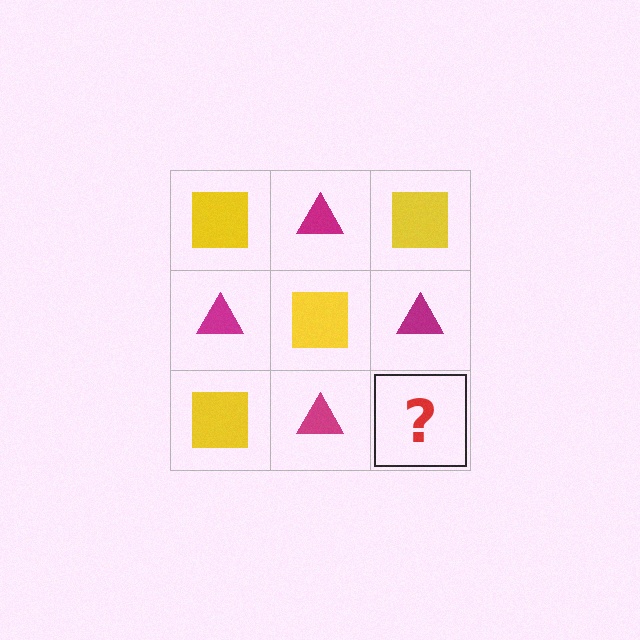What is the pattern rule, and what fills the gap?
The rule is that it alternates yellow square and magenta triangle in a checkerboard pattern. The gap should be filled with a yellow square.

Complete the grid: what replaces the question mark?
The question mark should be replaced with a yellow square.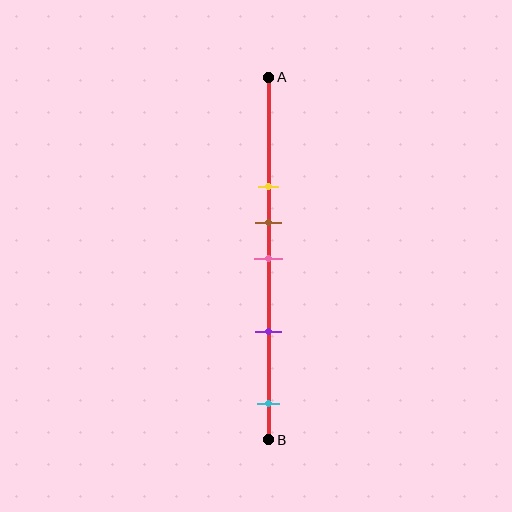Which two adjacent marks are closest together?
The brown and pink marks are the closest adjacent pair.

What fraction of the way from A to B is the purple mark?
The purple mark is approximately 70% (0.7) of the way from A to B.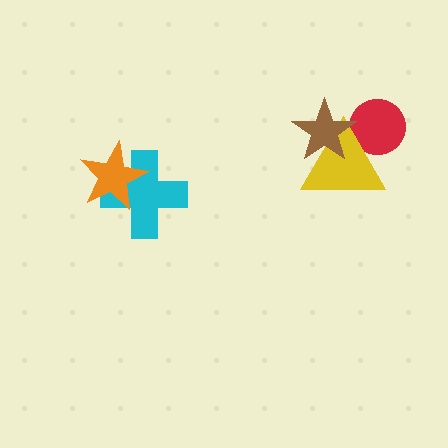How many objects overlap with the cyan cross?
1 object overlaps with the cyan cross.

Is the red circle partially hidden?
Yes, it is partially covered by another shape.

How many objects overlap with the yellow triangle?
2 objects overlap with the yellow triangle.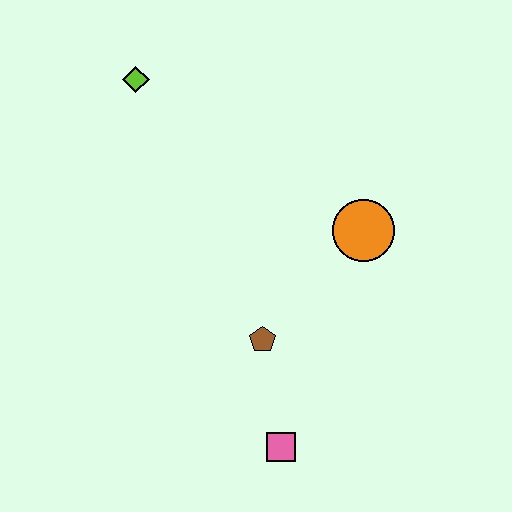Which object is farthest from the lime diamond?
The pink square is farthest from the lime diamond.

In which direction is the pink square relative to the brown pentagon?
The pink square is below the brown pentagon.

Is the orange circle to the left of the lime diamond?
No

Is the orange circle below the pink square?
No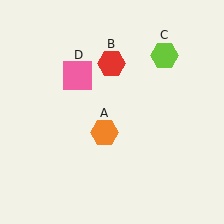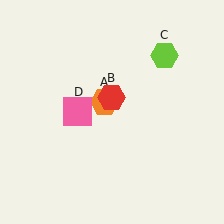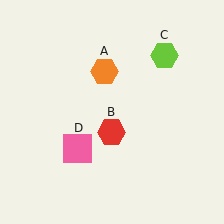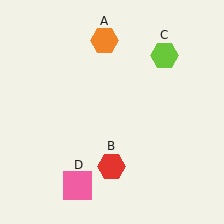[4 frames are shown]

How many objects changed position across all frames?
3 objects changed position: orange hexagon (object A), red hexagon (object B), pink square (object D).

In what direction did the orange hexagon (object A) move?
The orange hexagon (object A) moved up.